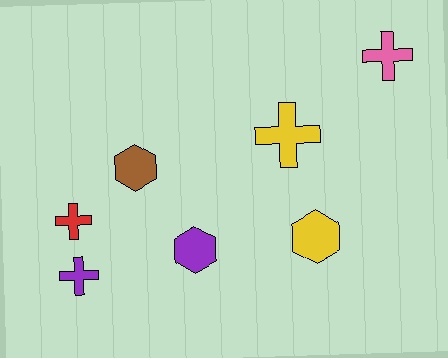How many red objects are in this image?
There is 1 red object.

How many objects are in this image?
There are 7 objects.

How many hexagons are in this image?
There are 3 hexagons.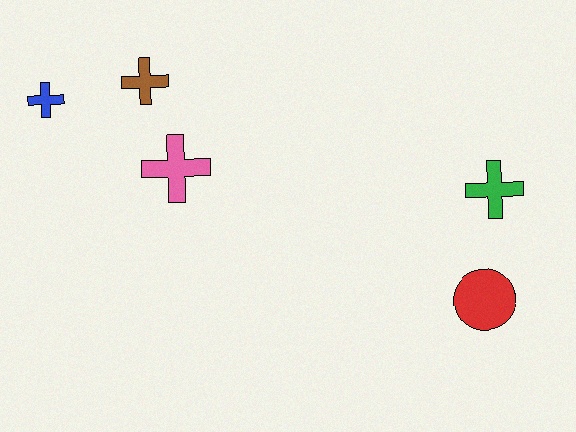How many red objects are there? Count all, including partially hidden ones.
There is 1 red object.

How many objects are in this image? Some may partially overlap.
There are 5 objects.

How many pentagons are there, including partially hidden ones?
There are no pentagons.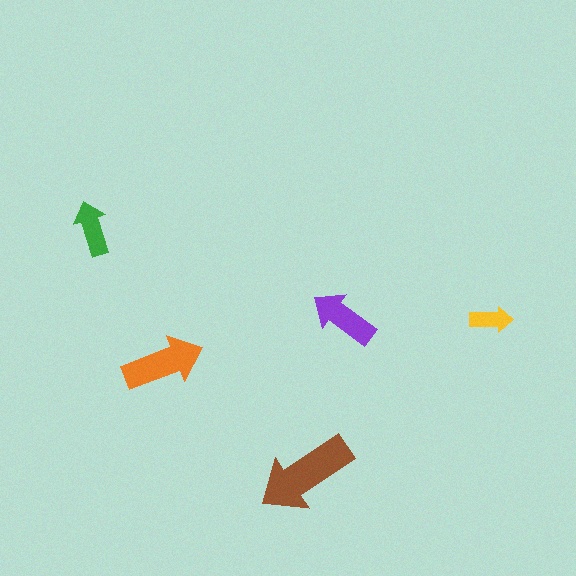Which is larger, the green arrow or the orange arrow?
The orange one.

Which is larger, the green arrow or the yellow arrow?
The green one.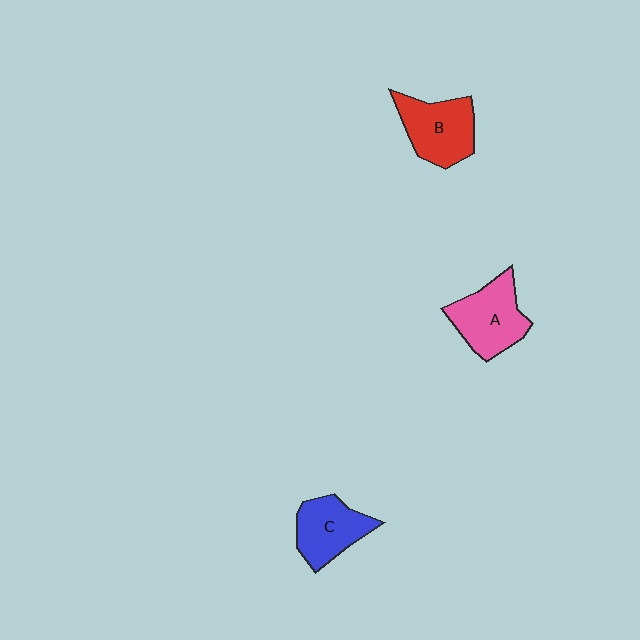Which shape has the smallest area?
Shape C (blue).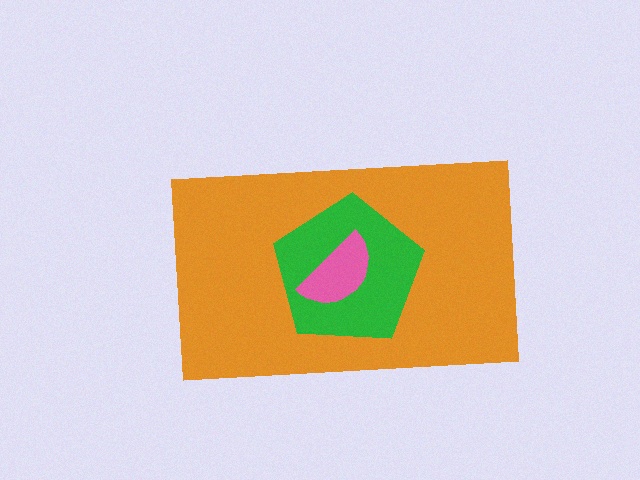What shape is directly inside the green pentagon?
The pink semicircle.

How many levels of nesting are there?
3.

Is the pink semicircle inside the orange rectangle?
Yes.